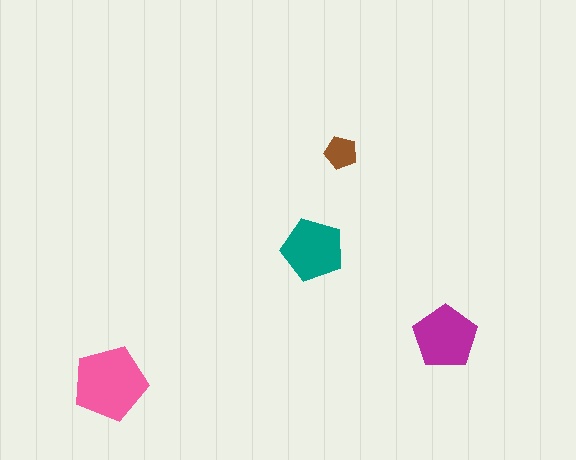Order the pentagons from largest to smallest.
the pink one, the magenta one, the teal one, the brown one.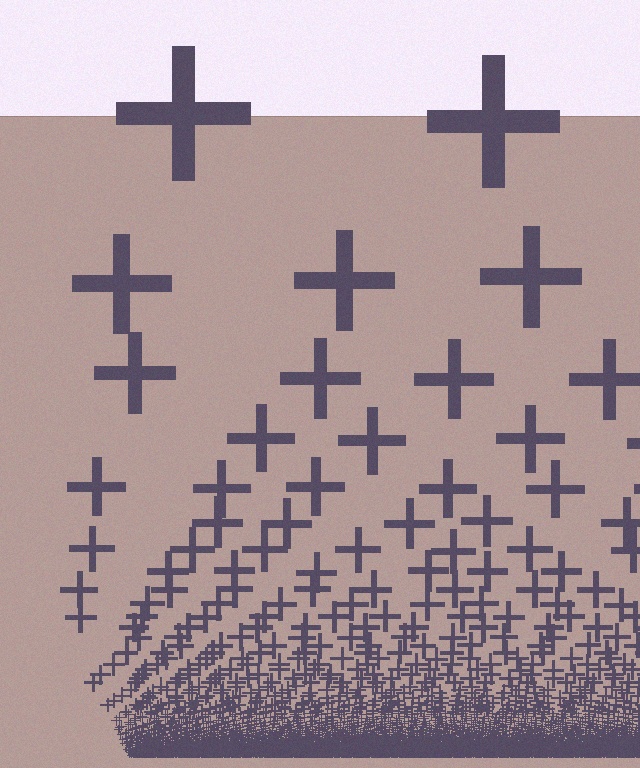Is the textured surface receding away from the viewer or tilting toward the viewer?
The surface appears to tilt toward the viewer. Texture elements get larger and sparser toward the top.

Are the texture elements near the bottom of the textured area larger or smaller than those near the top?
Smaller. The gradient is inverted — elements near the bottom are smaller and denser.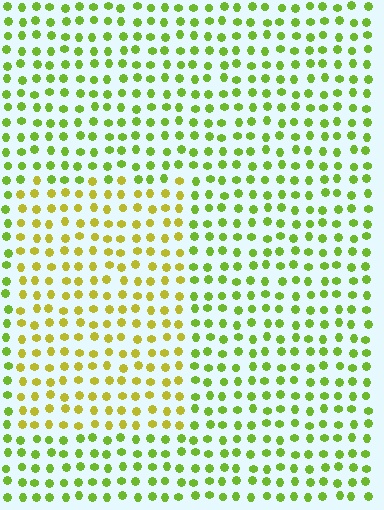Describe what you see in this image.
The image is filled with small lime elements in a uniform arrangement. A rectangle-shaped region is visible where the elements are tinted to a slightly different hue, forming a subtle color boundary.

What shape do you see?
I see a rectangle.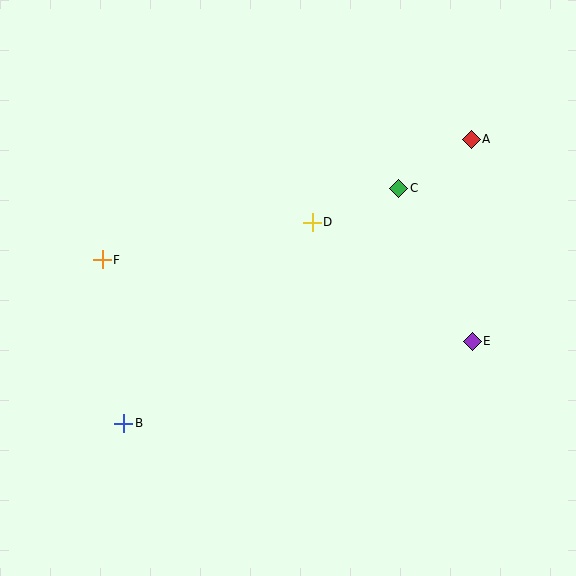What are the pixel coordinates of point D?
Point D is at (312, 222).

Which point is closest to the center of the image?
Point D at (312, 222) is closest to the center.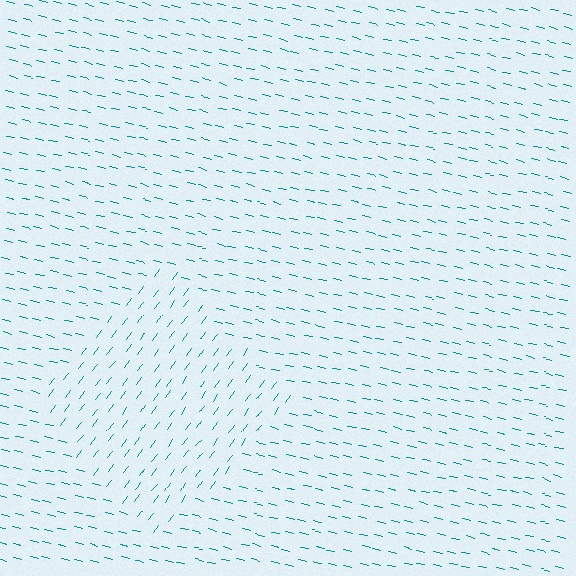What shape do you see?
I see a diamond.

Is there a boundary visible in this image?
Yes, there is a texture boundary formed by a change in line orientation.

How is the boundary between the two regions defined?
The boundary is defined purely by a change in line orientation (approximately 67 degrees difference). All lines are the same color and thickness.